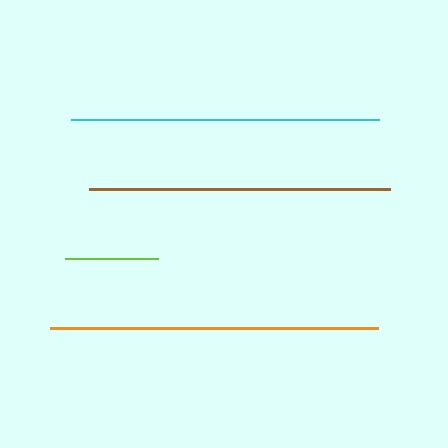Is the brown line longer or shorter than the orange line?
The orange line is longer than the brown line.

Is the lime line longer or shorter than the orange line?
The orange line is longer than the lime line.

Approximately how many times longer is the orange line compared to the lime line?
The orange line is approximately 3.5 times the length of the lime line.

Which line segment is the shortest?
The lime line is the shortest at approximately 93 pixels.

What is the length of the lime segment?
The lime segment is approximately 93 pixels long.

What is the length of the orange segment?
The orange segment is approximately 328 pixels long.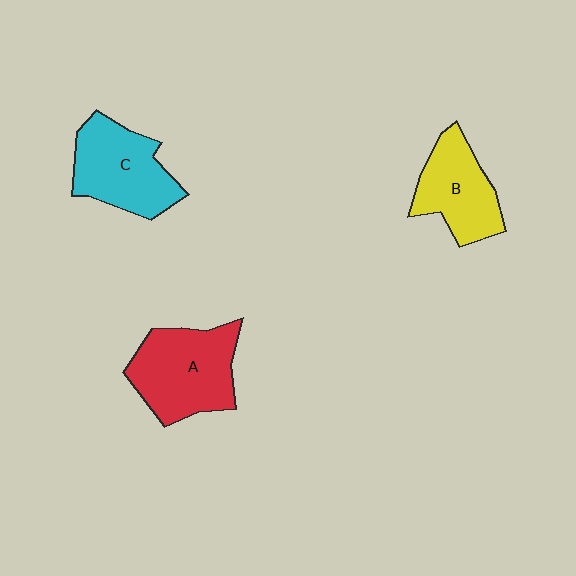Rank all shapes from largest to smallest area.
From largest to smallest: A (red), C (cyan), B (yellow).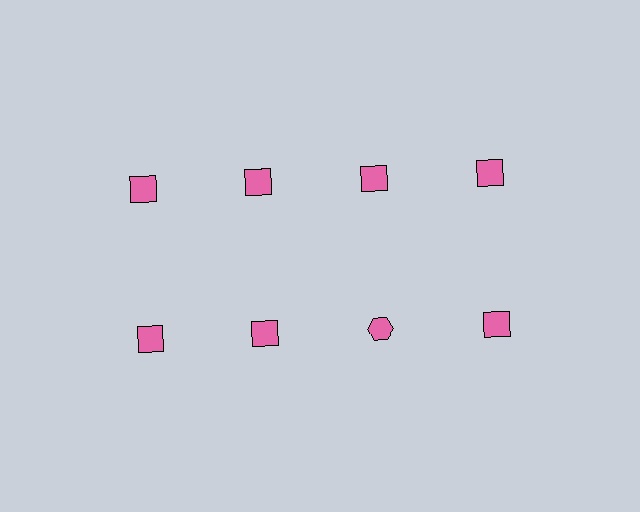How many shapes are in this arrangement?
There are 8 shapes arranged in a grid pattern.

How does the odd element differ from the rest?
It has a different shape: hexagon instead of square.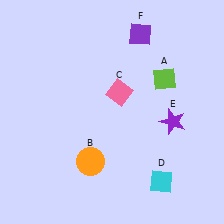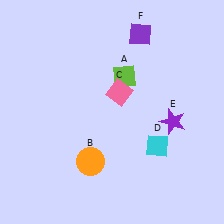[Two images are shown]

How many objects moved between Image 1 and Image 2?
2 objects moved between the two images.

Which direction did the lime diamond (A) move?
The lime diamond (A) moved left.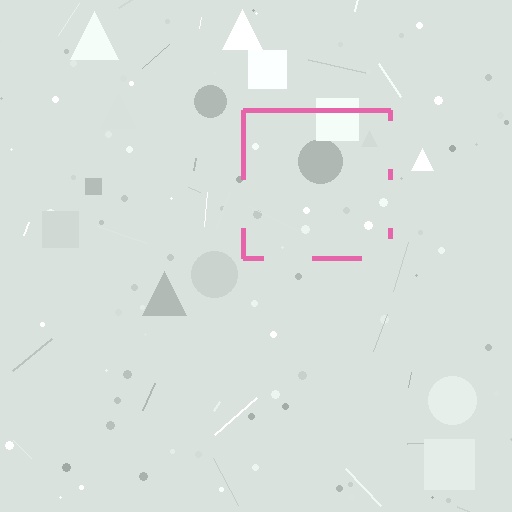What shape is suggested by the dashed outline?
The dashed outline suggests a square.